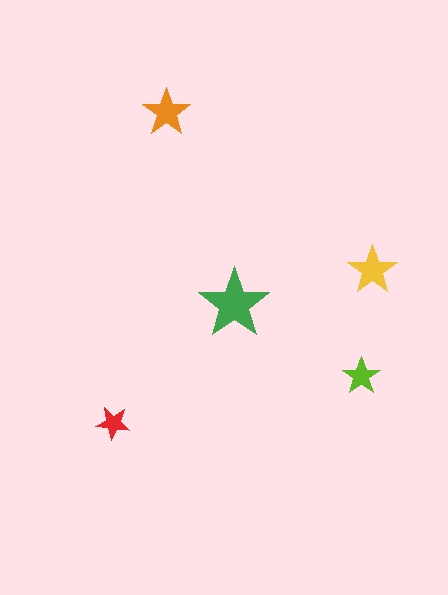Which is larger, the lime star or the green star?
The green one.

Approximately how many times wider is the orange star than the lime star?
About 1.5 times wider.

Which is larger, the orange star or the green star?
The green one.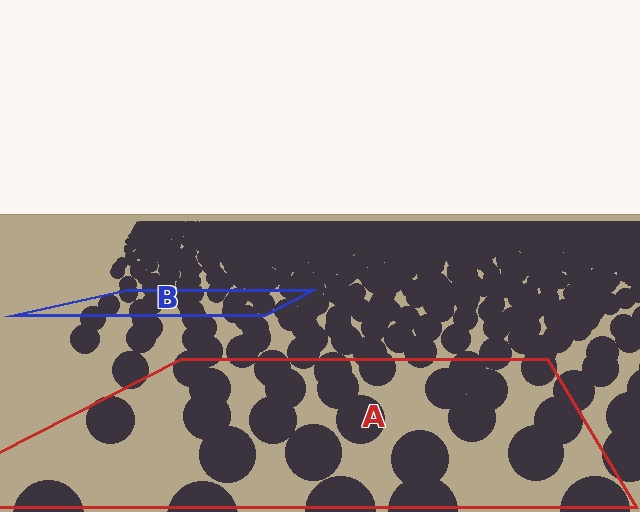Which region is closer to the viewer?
Region A is closer. The texture elements there are larger and more spread out.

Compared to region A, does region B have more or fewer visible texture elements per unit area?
Region B has more texture elements per unit area — they are packed more densely because it is farther away.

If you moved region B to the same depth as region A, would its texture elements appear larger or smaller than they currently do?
They would appear larger. At a closer depth, the same texture elements are projected at a bigger on-screen size.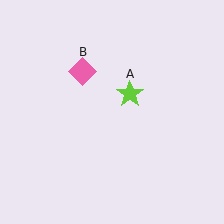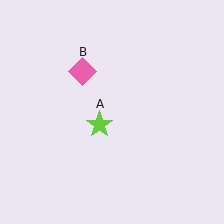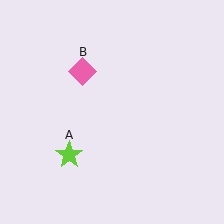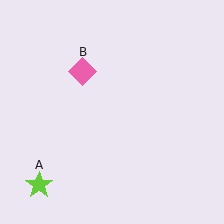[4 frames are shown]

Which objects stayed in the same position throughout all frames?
Pink diamond (object B) remained stationary.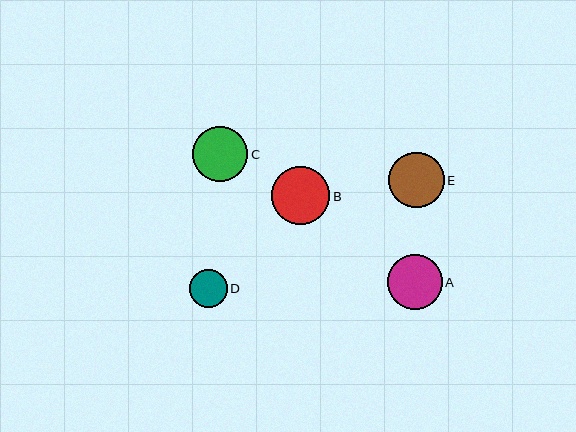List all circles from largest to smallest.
From largest to smallest: B, E, A, C, D.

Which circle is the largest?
Circle B is the largest with a size of approximately 58 pixels.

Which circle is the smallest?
Circle D is the smallest with a size of approximately 38 pixels.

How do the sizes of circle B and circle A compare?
Circle B and circle A are approximately the same size.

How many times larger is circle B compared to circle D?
Circle B is approximately 1.5 times the size of circle D.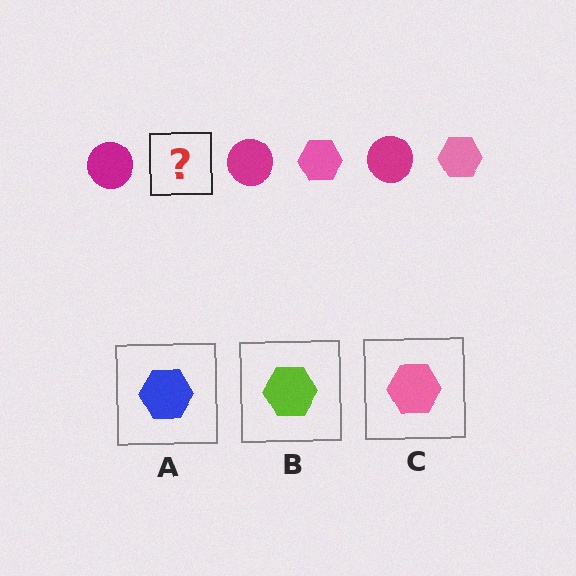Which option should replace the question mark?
Option C.